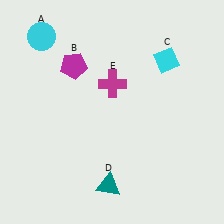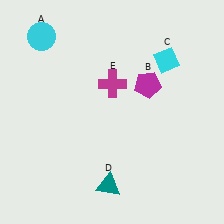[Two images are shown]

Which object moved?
The magenta pentagon (B) moved right.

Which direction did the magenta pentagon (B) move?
The magenta pentagon (B) moved right.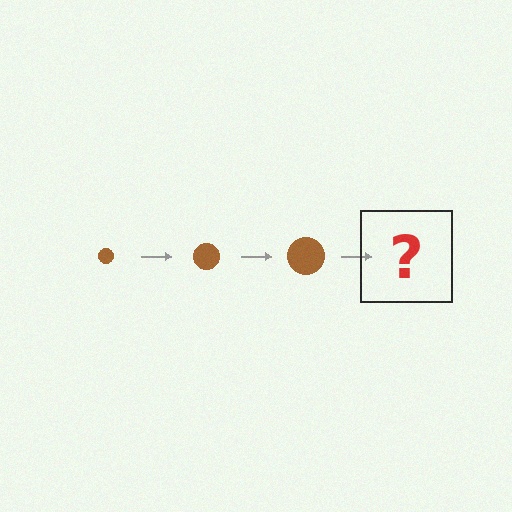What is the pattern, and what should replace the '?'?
The pattern is that the circle gets progressively larger each step. The '?' should be a brown circle, larger than the previous one.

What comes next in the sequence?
The next element should be a brown circle, larger than the previous one.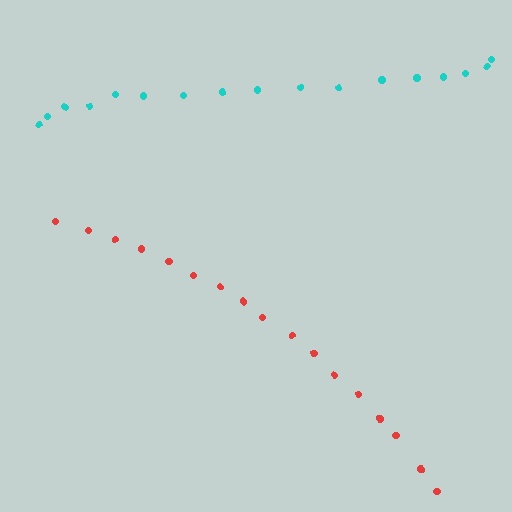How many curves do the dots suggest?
There are 2 distinct paths.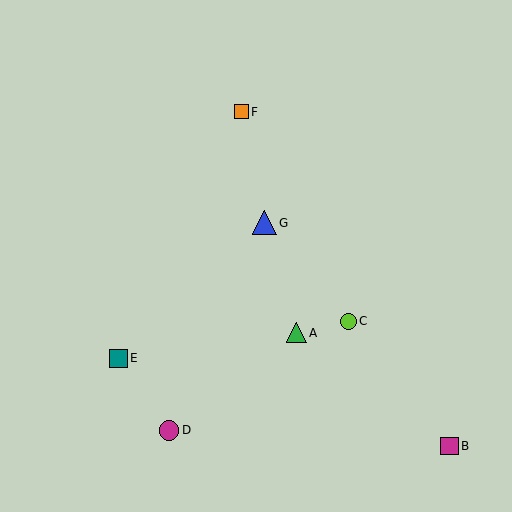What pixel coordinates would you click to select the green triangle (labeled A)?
Click at (296, 333) to select the green triangle A.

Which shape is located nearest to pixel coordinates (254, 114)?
The orange square (labeled F) at (242, 112) is nearest to that location.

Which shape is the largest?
The blue triangle (labeled G) is the largest.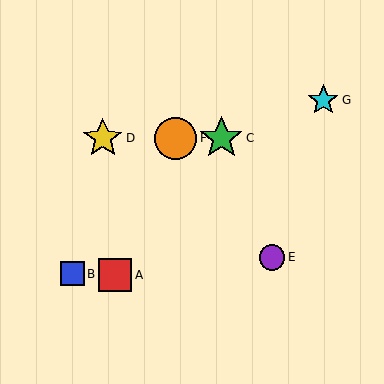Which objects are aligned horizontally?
Objects C, D, F are aligned horizontally.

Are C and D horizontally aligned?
Yes, both are at y≈138.